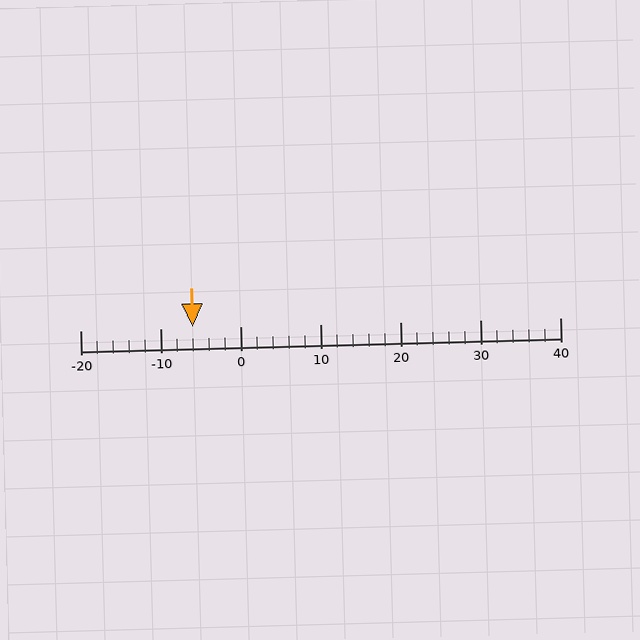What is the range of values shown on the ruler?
The ruler shows values from -20 to 40.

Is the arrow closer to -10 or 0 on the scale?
The arrow is closer to -10.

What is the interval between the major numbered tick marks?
The major tick marks are spaced 10 units apart.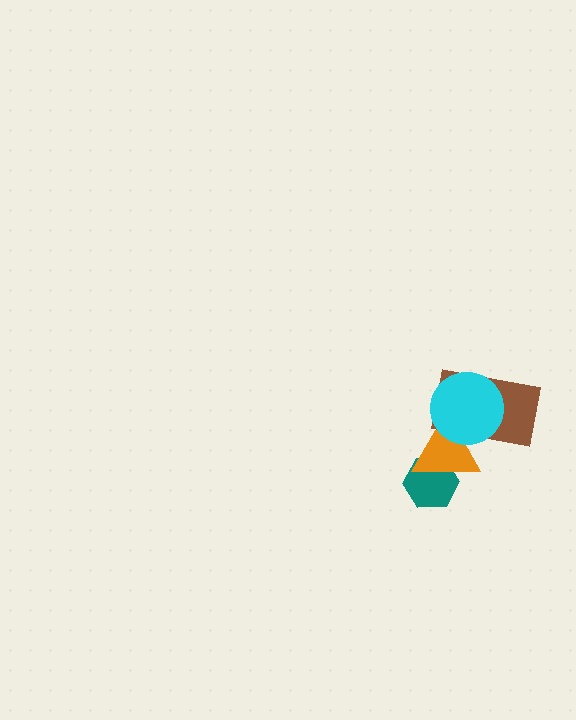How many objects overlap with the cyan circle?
2 objects overlap with the cyan circle.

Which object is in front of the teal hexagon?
The orange triangle is in front of the teal hexagon.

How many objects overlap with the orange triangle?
3 objects overlap with the orange triangle.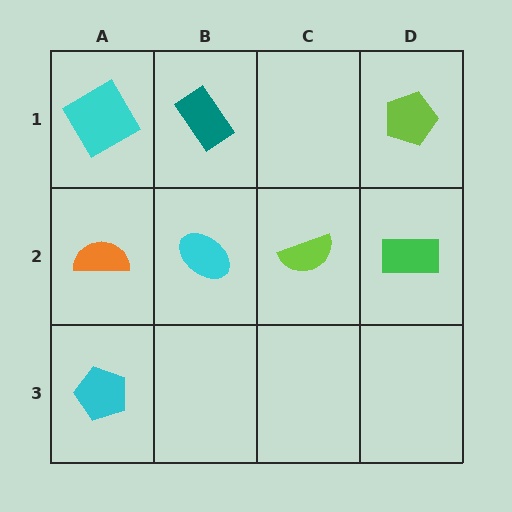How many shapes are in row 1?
3 shapes.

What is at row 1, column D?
A lime pentagon.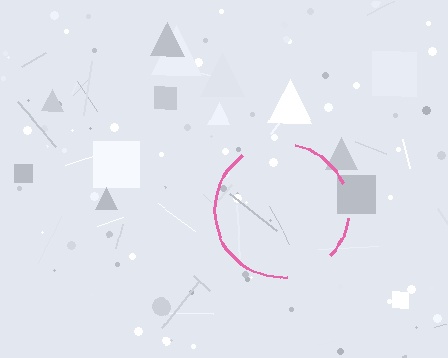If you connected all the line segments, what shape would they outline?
They would outline a circle.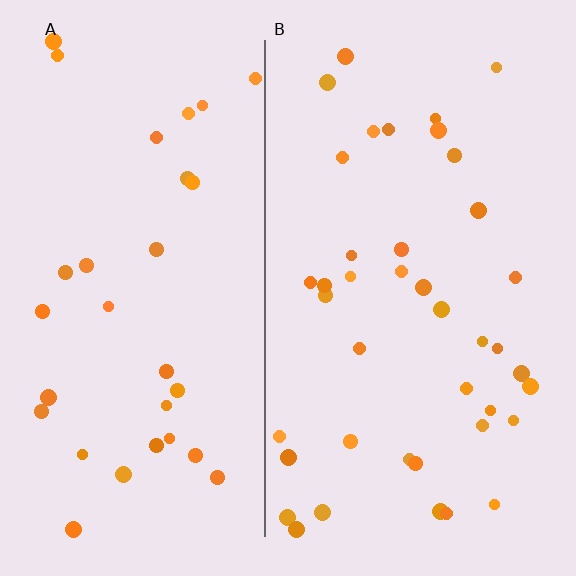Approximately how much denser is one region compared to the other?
Approximately 1.3× — region B over region A.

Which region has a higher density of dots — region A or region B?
B (the right).